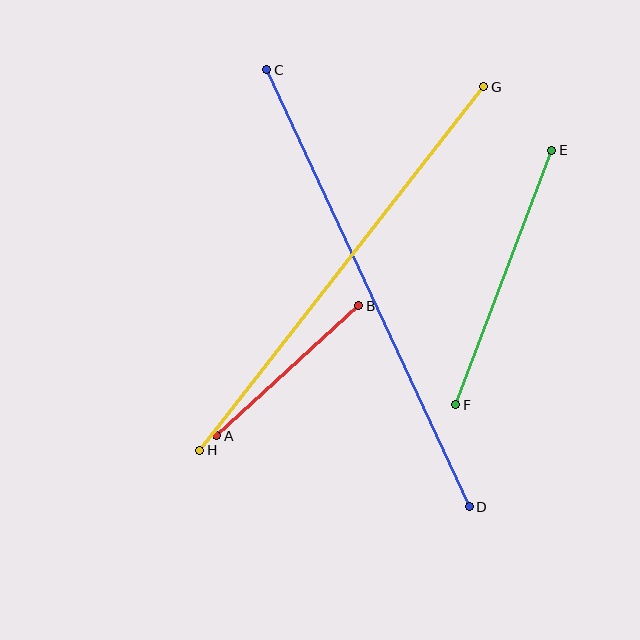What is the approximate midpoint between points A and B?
The midpoint is at approximately (288, 371) pixels.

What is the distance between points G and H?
The distance is approximately 462 pixels.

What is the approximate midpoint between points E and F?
The midpoint is at approximately (504, 277) pixels.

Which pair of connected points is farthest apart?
Points C and D are farthest apart.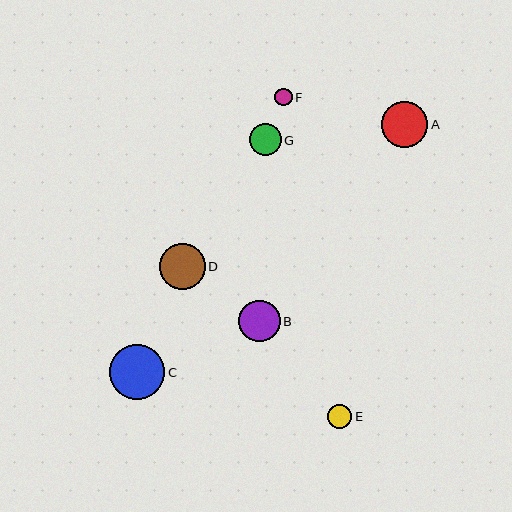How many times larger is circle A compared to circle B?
Circle A is approximately 1.1 times the size of circle B.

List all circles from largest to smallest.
From largest to smallest: C, A, D, B, G, E, F.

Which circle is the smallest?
Circle F is the smallest with a size of approximately 17 pixels.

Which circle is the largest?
Circle C is the largest with a size of approximately 55 pixels.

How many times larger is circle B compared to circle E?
Circle B is approximately 1.7 times the size of circle E.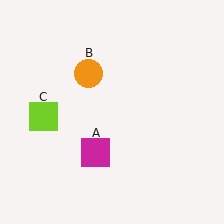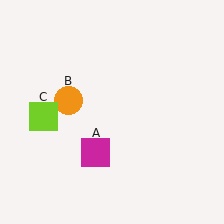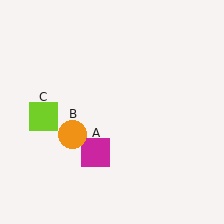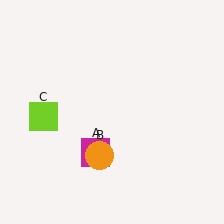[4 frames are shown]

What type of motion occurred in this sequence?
The orange circle (object B) rotated counterclockwise around the center of the scene.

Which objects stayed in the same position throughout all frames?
Magenta square (object A) and lime square (object C) remained stationary.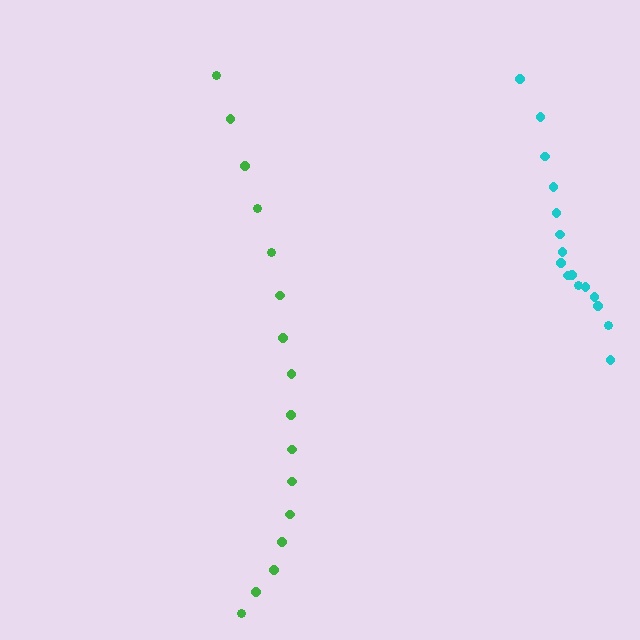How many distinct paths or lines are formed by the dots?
There are 2 distinct paths.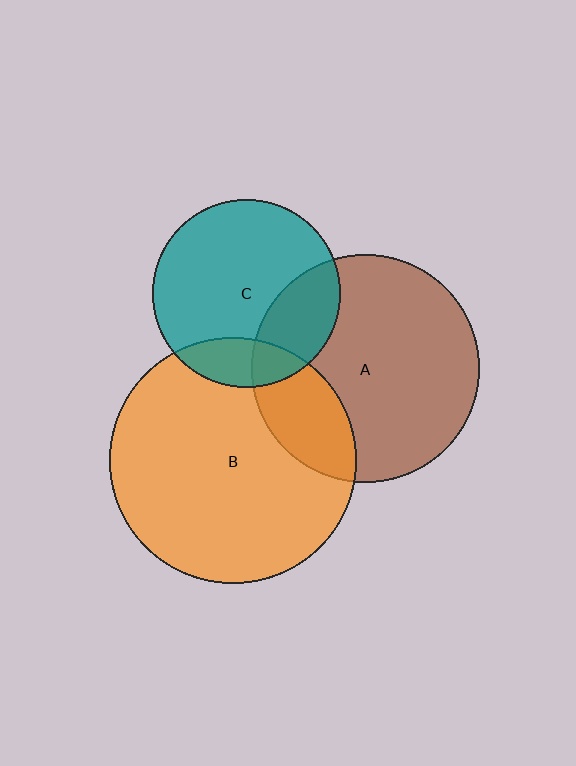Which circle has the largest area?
Circle B (orange).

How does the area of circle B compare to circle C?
Approximately 1.7 times.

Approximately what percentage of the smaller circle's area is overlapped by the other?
Approximately 20%.